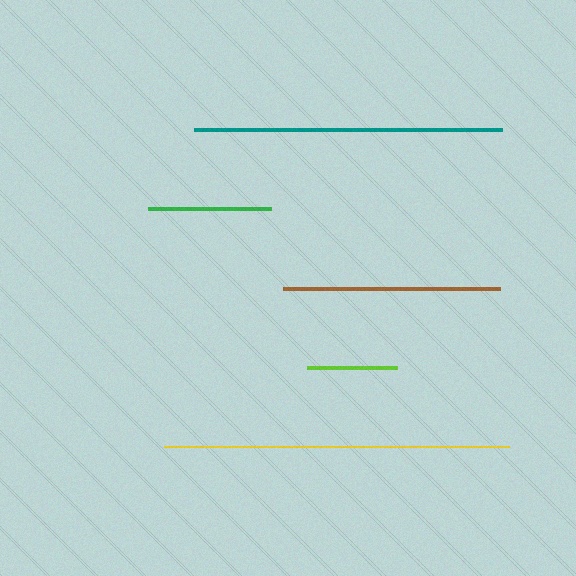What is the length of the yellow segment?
The yellow segment is approximately 345 pixels long.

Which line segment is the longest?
The yellow line is the longest at approximately 345 pixels.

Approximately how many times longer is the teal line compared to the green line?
The teal line is approximately 2.5 times the length of the green line.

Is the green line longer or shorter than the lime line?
The green line is longer than the lime line.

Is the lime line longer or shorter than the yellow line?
The yellow line is longer than the lime line.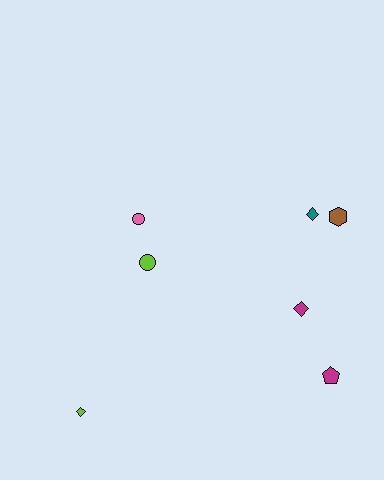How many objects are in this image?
There are 7 objects.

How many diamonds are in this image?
There are 3 diamonds.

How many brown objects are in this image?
There is 1 brown object.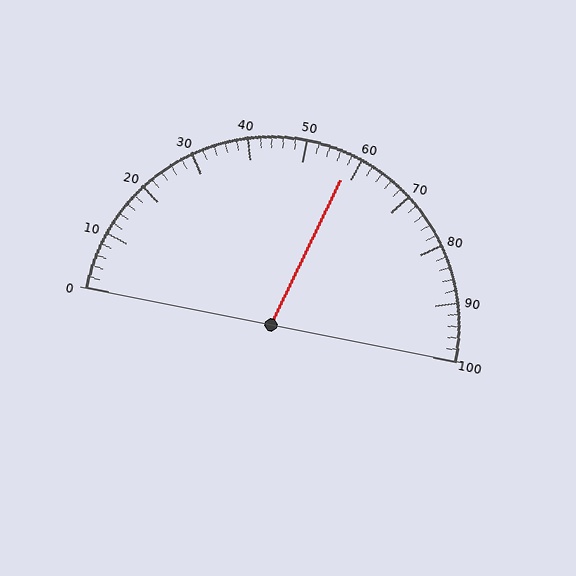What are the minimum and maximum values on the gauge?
The gauge ranges from 0 to 100.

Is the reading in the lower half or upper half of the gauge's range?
The reading is in the upper half of the range (0 to 100).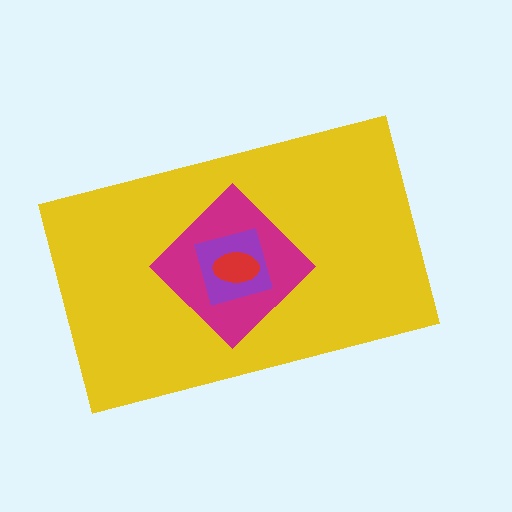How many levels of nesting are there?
4.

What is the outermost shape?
The yellow rectangle.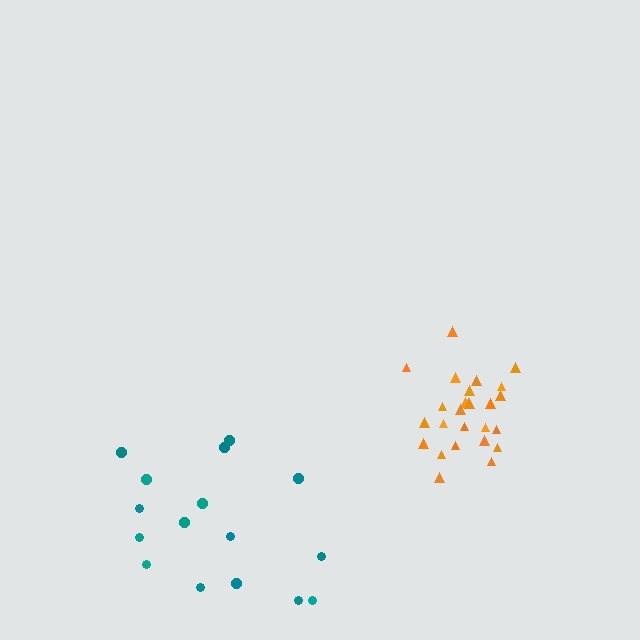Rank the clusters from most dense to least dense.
orange, teal.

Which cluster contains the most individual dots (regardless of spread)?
Orange (26).